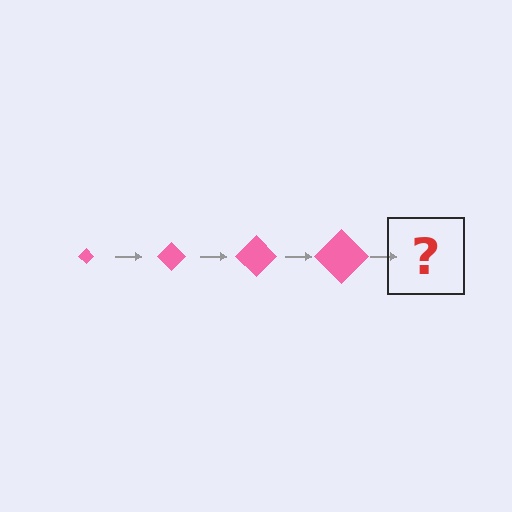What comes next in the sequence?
The next element should be a pink diamond, larger than the previous one.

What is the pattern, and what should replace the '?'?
The pattern is that the diamond gets progressively larger each step. The '?' should be a pink diamond, larger than the previous one.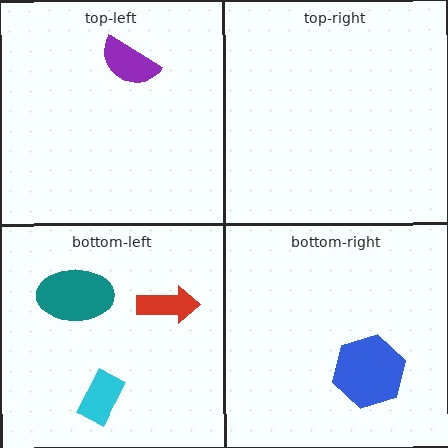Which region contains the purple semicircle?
The top-left region.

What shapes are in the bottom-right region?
The blue hexagon.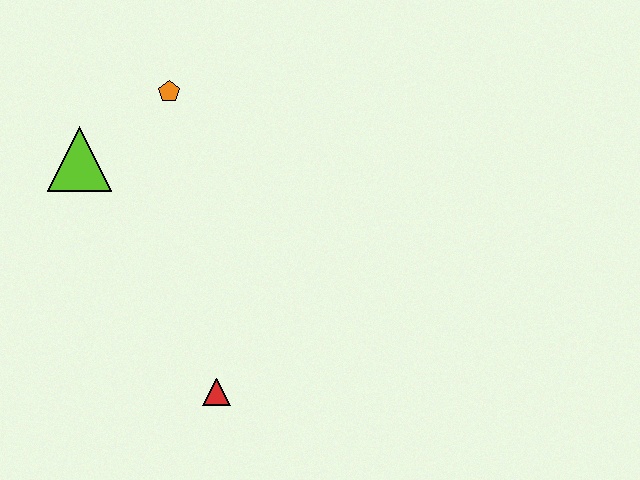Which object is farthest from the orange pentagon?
The red triangle is farthest from the orange pentagon.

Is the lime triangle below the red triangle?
No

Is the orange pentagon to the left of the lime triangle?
No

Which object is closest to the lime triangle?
The orange pentagon is closest to the lime triangle.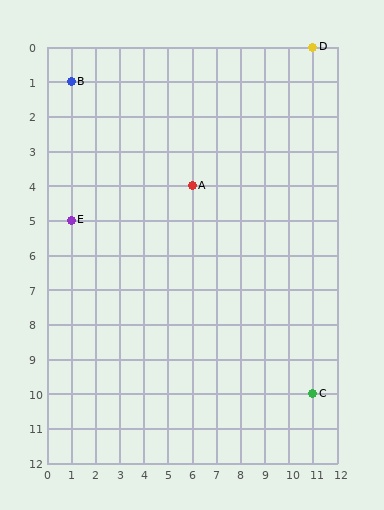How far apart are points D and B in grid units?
Points D and B are 10 columns and 1 row apart (about 10.0 grid units diagonally).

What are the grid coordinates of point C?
Point C is at grid coordinates (11, 10).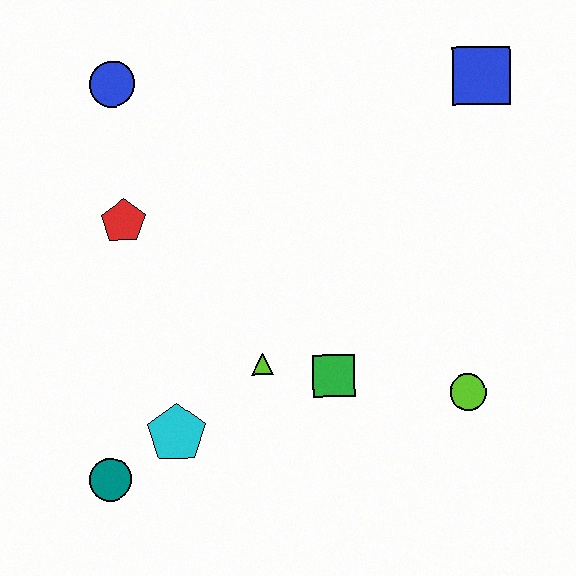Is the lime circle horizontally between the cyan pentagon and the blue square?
Yes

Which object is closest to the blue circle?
The red pentagon is closest to the blue circle.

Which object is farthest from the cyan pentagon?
The blue square is farthest from the cyan pentagon.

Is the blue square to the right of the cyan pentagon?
Yes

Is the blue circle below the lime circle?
No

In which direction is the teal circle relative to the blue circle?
The teal circle is below the blue circle.